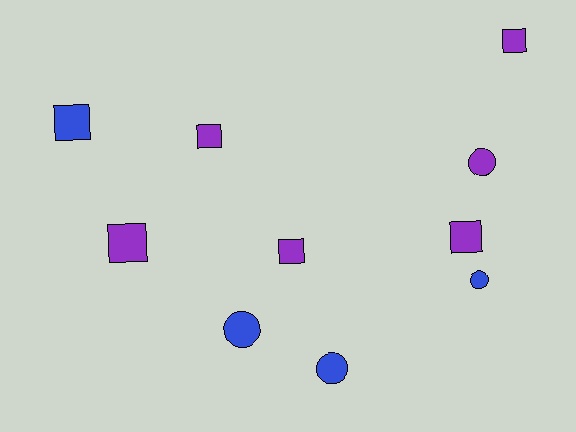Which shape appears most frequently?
Square, with 6 objects.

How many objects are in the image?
There are 10 objects.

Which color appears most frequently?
Purple, with 6 objects.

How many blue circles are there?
There are 3 blue circles.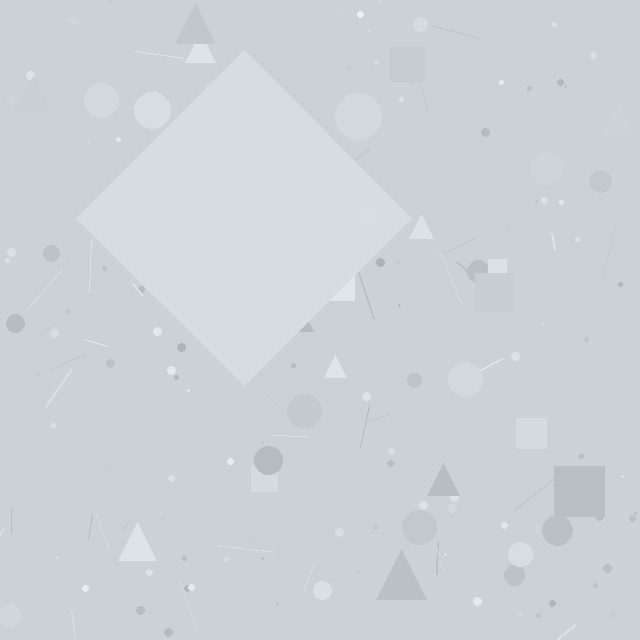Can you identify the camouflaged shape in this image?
The camouflaged shape is a diamond.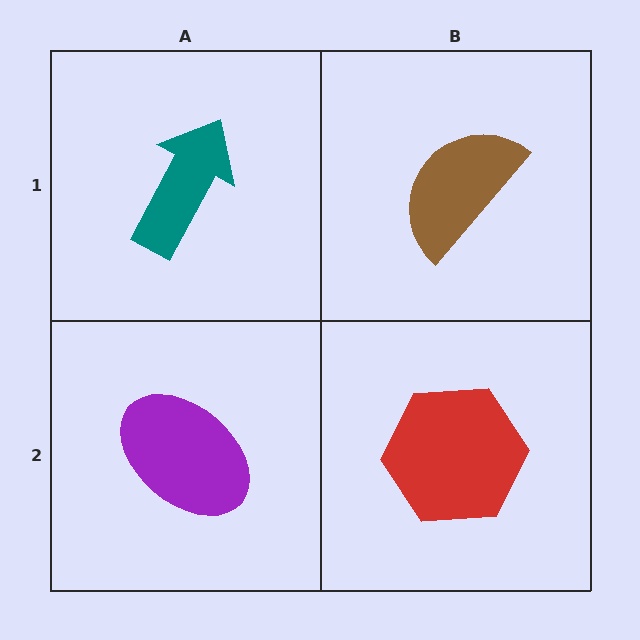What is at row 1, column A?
A teal arrow.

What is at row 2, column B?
A red hexagon.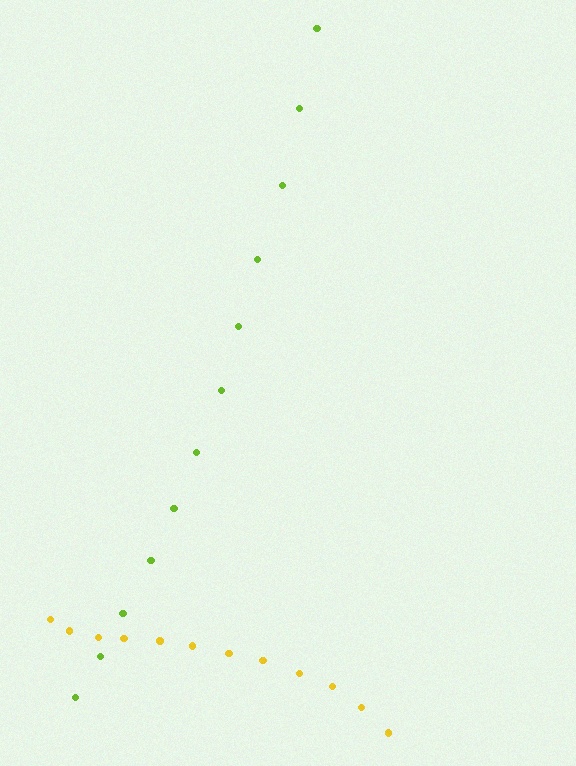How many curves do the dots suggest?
There are 2 distinct paths.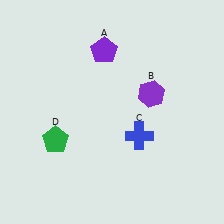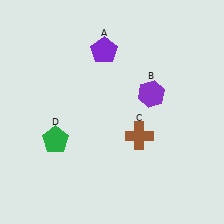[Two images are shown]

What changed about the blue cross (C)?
In Image 1, C is blue. In Image 2, it changed to brown.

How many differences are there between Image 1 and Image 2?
There is 1 difference between the two images.